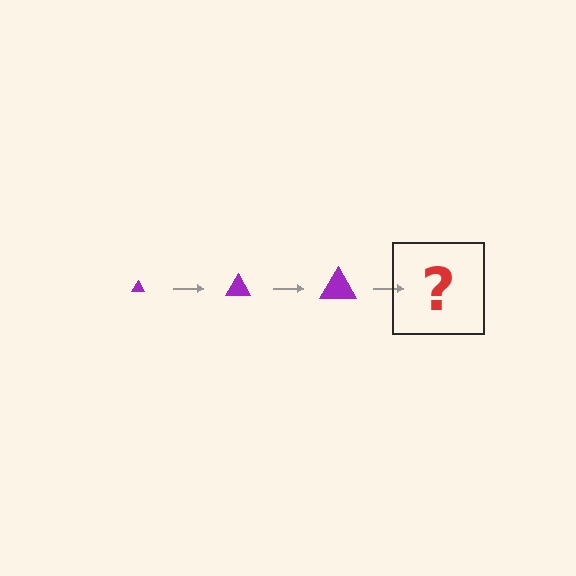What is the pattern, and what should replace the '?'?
The pattern is that the triangle gets progressively larger each step. The '?' should be a purple triangle, larger than the previous one.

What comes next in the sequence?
The next element should be a purple triangle, larger than the previous one.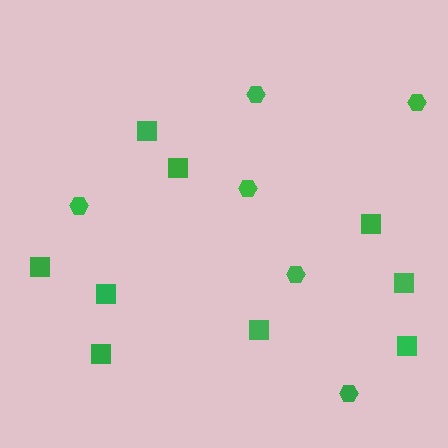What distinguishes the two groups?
There are 2 groups: one group of hexagons (6) and one group of squares (9).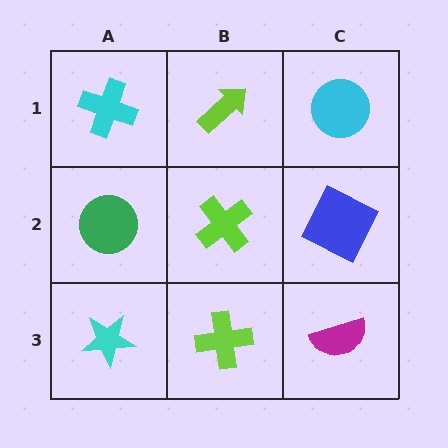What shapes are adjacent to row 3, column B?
A lime cross (row 2, column B), a cyan star (row 3, column A), a magenta semicircle (row 3, column C).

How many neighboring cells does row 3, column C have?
2.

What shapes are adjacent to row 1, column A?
A green circle (row 2, column A), a lime arrow (row 1, column B).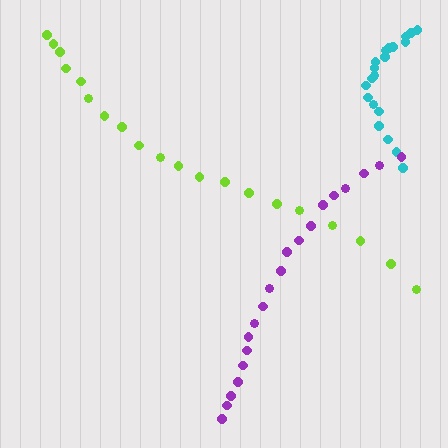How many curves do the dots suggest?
There are 3 distinct paths.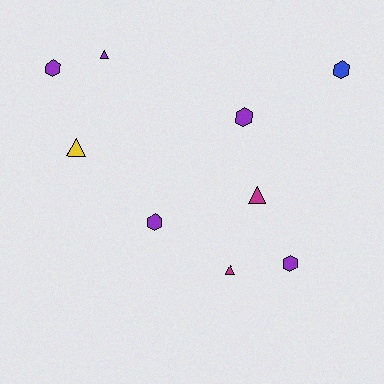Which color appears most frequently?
Purple, with 5 objects.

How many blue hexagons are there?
There is 1 blue hexagon.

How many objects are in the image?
There are 9 objects.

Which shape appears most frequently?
Hexagon, with 5 objects.